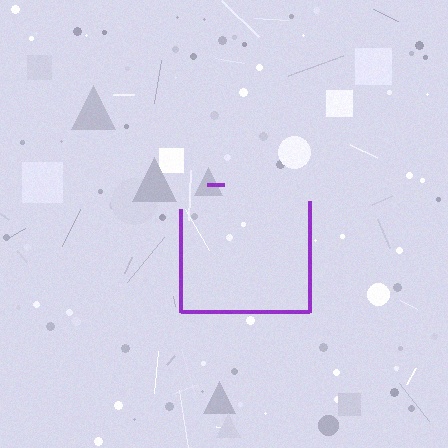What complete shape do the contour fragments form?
The contour fragments form a square.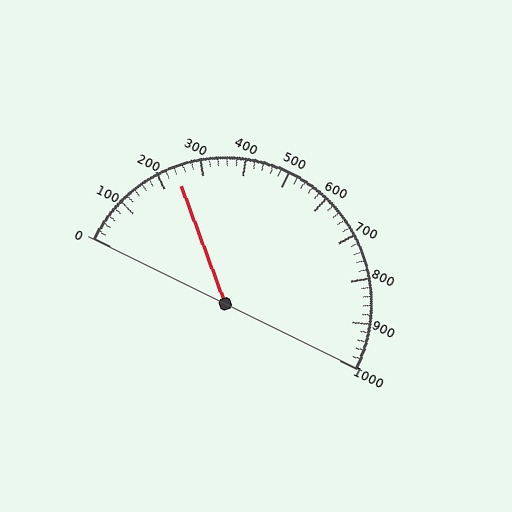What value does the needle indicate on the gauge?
The needle indicates approximately 240.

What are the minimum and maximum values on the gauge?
The gauge ranges from 0 to 1000.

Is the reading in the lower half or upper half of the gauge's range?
The reading is in the lower half of the range (0 to 1000).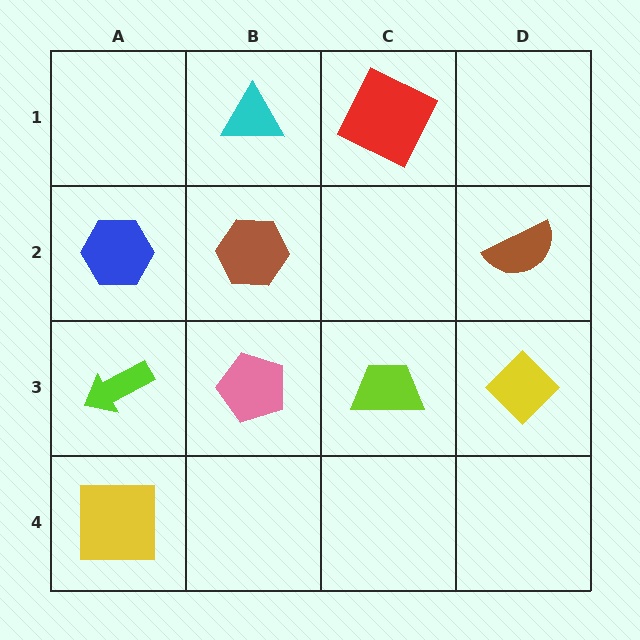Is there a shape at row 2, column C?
No, that cell is empty.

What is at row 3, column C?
A lime trapezoid.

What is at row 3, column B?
A pink pentagon.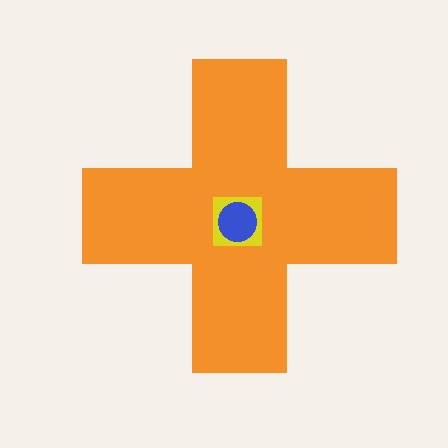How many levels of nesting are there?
3.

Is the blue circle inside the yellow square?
Yes.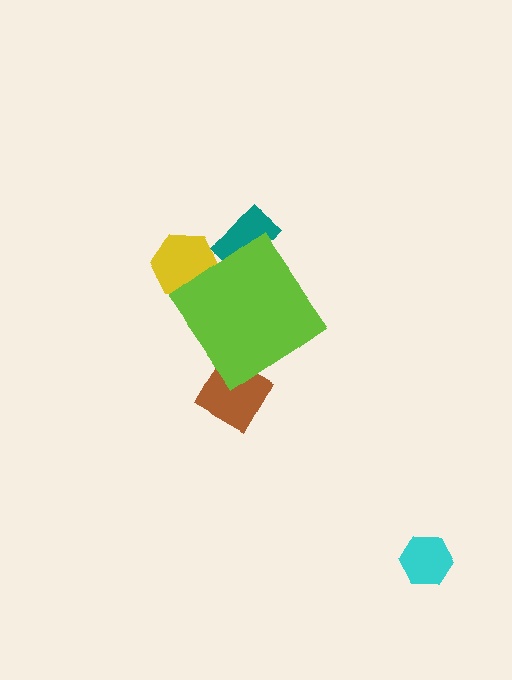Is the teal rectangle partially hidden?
Yes, the teal rectangle is partially hidden behind the lime diamond.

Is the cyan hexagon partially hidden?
No, the cyan hexagon is fully visible.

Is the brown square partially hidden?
Yes, the brown square is partially hidden behind the lime diamond.